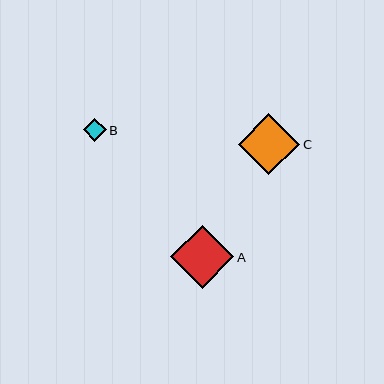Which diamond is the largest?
Diamond A is the largest with a size of approximately 63 pixels.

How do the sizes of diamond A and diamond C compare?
Diamond A and diamond C are approximately the same size.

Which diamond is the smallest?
Diamond B is the smallest with a size of approximately 23 pixels.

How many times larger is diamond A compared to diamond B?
Diamond A is approximately 2.7 times the size of diamond B.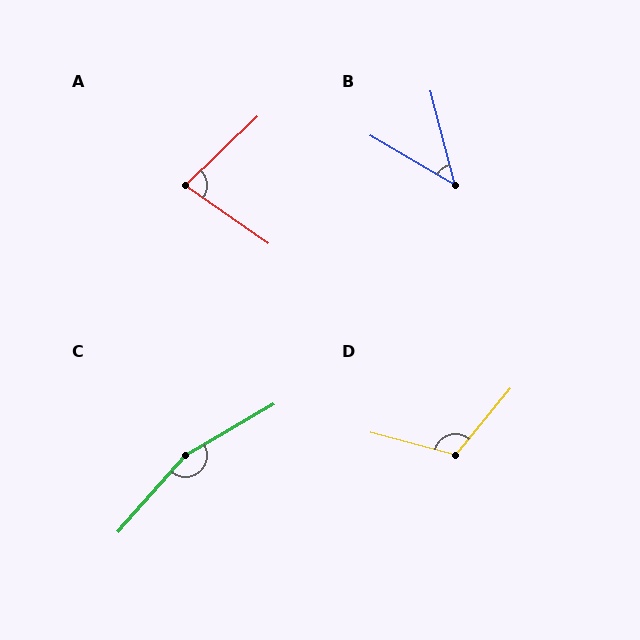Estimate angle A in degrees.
Approximately 79 degrees.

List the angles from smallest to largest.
B (45°), A (79°), D (114°), C (162°).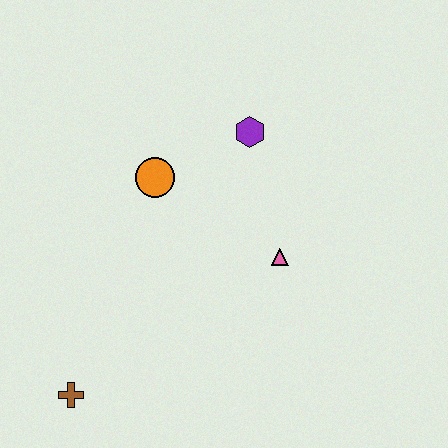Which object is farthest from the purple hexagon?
The brown cross is farthest from the purple hexagon.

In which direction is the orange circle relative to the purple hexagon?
The orange circle is to the left of the purple hexagon.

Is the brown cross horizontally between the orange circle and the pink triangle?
No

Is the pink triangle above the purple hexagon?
No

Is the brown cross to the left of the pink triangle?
Yes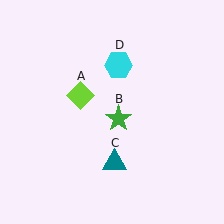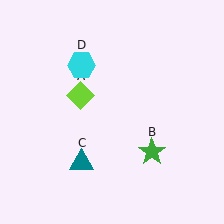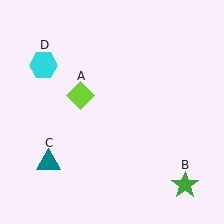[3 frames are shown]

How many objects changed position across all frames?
3 objects changed position: green star (object B), teal triangle (object C), cyan hexagon (object D).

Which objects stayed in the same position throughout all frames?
Lime diamond (object A) remained stationary.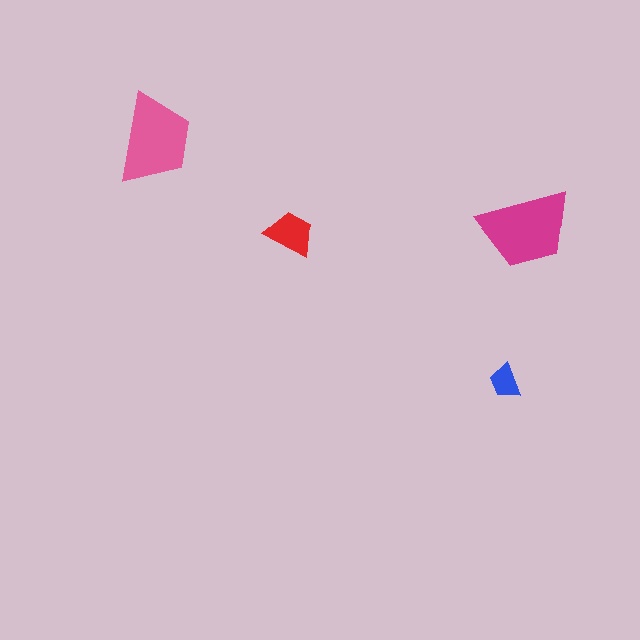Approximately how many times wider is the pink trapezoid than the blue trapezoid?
About 2.5 times wider.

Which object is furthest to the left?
The pink trapezoid is leftmost.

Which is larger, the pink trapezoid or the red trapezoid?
The pink one.